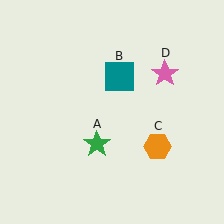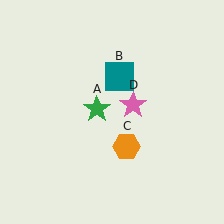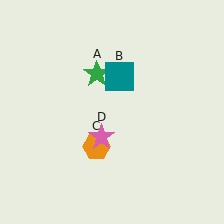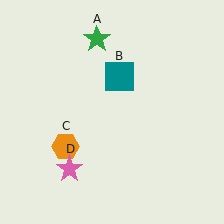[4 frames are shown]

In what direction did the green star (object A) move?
The green star (object A) moved up.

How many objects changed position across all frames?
3 objects changed position: green star (object A), orange hexagon (object C), pink star (object D).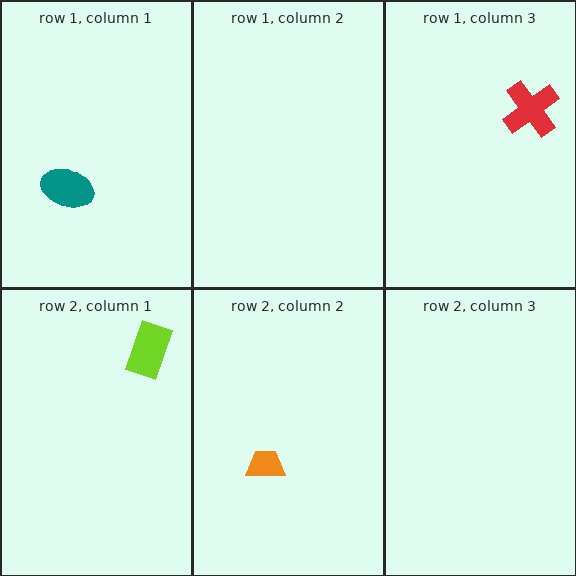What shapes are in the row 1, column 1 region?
The teal ellipse.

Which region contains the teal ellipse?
The row 1, column 1 region.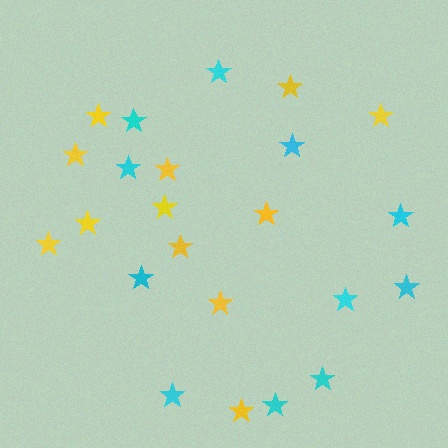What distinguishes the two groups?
There are 2 groups: one group of yellow stars (12) and one group of cyan stars (11).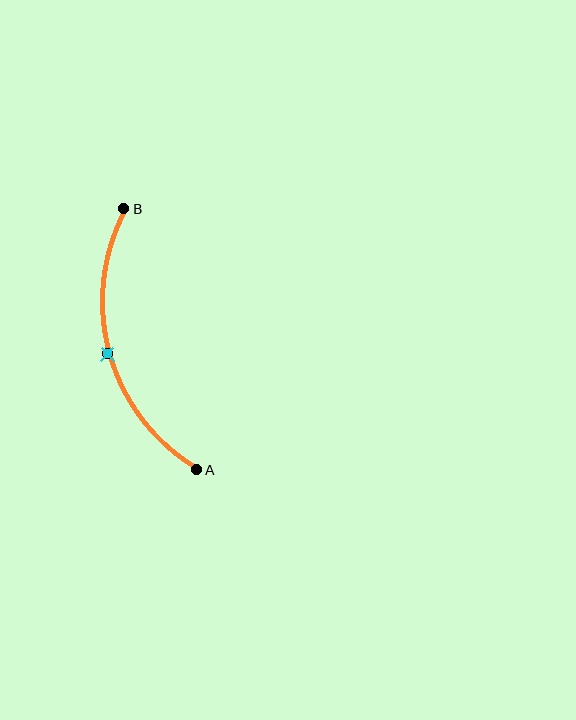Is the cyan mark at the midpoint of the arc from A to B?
Yes. The cyan mark lies on the arc at equal arc-length from both A and B — it is the arc midpoint.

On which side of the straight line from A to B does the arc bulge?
The arc bulges to the left of the straight line connecting A and B.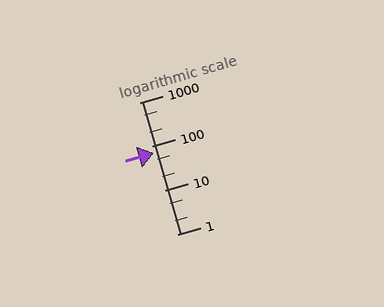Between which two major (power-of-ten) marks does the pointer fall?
The pointer is between 10 and 100.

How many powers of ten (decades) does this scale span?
The scale spans 3 decades, from 1 to 1000.